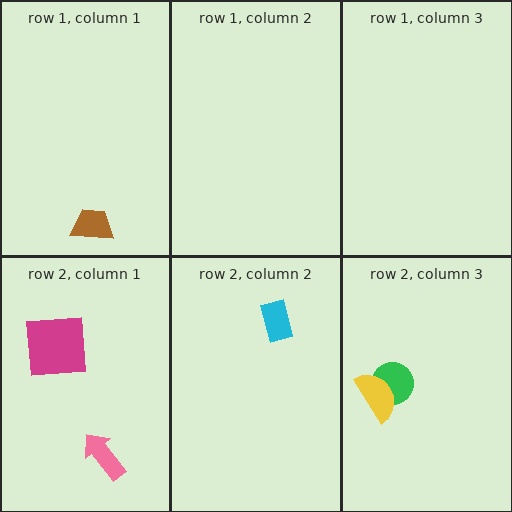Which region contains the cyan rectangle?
The row 2, column 2 region.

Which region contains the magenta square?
The row 2, column 1 region.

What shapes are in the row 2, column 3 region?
The green circle, the yellow semicircle.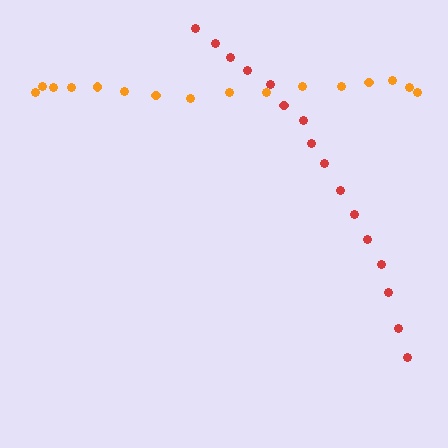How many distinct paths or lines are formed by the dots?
There are 2 distinct paths.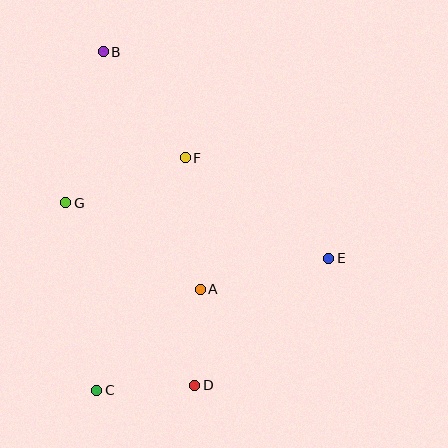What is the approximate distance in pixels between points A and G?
The distance between A and G is approximately 160 pixels.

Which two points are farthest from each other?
Points B and D are farthest from each other.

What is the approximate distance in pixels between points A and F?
The distance between A and F is approximately 132 pixels.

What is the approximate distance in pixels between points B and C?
The distance between B and C is approximately 338 pixels.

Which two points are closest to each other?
Points A and D are closest to each other.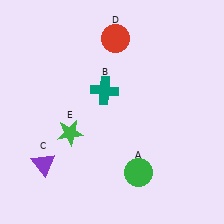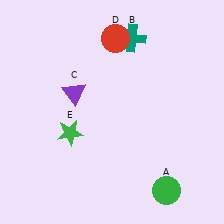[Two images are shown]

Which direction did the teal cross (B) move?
The teal cross (B) moved up.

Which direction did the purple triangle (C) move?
The purple triangle (C) moved up.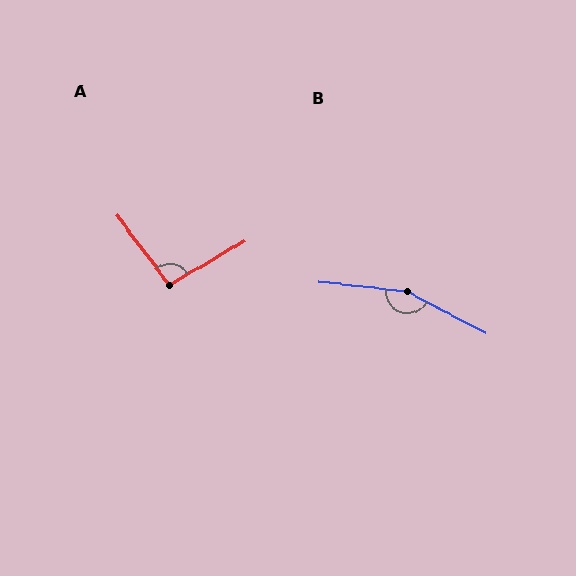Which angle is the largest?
B, at approximately 158 degrees.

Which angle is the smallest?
A, at approximately 96 degrees.